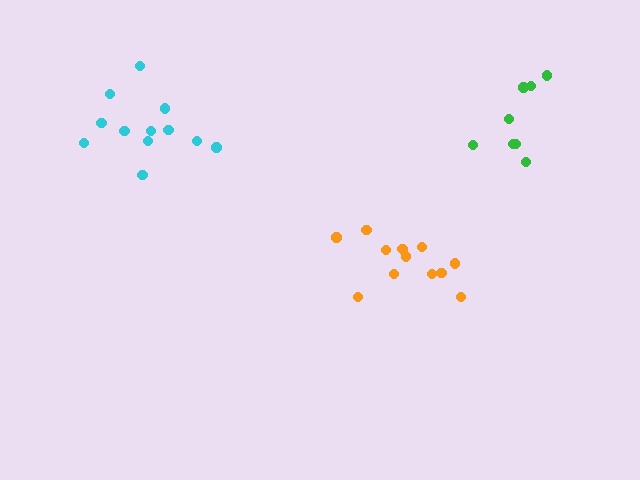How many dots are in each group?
Group 1: 12 dots, Group 2: 12 dots, Group 3: 8 dots (32 total).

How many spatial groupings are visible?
There are 3 spatial groupings.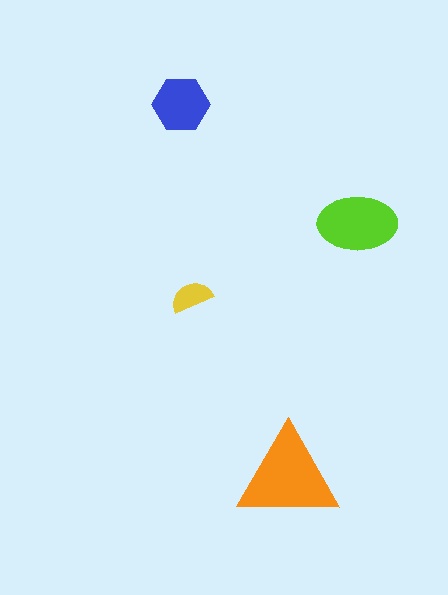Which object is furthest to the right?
The lime ellipse is rightmost.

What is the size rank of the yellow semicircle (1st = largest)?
4th.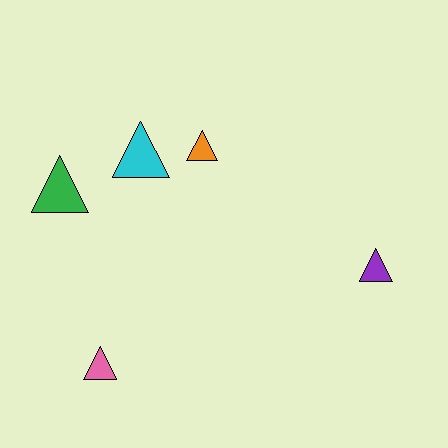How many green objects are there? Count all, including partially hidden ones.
There is 1 green object.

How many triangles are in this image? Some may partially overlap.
There are 5 triangles.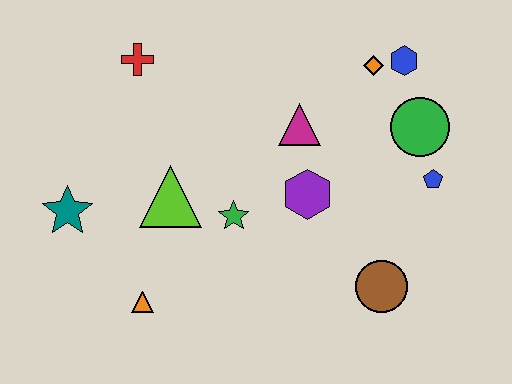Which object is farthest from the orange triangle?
The blue hexagon is farthest from the orange triangle.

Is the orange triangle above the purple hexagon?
No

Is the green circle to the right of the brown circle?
Yes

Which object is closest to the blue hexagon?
The orange diamond is closest to the blue hexagon.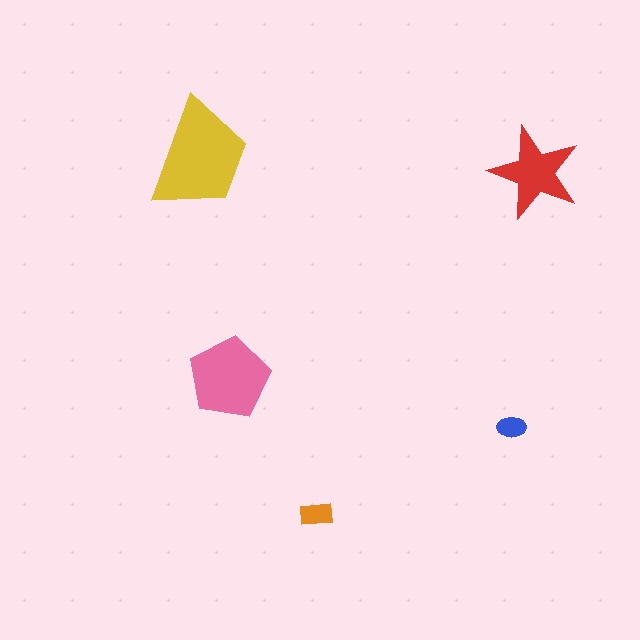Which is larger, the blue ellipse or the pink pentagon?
The pink pentagon.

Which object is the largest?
The yellow trapezoid.